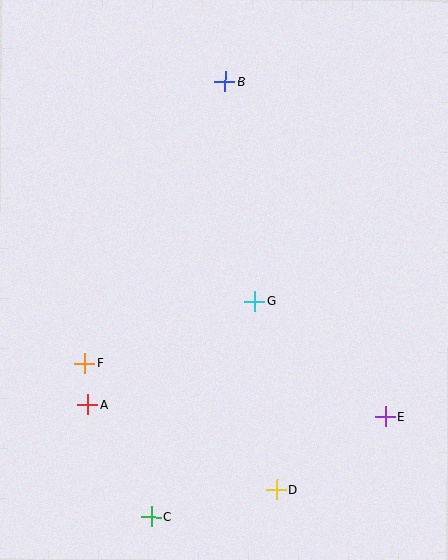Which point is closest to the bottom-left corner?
Point C is closest to the bottom-left corner.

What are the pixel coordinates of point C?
Point C is at (151, 517).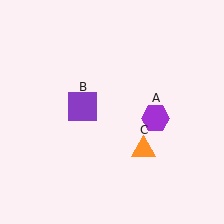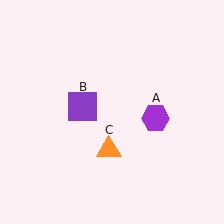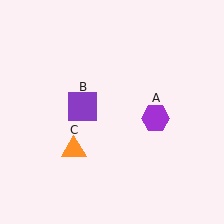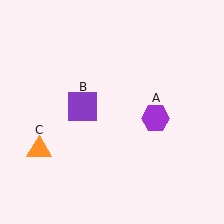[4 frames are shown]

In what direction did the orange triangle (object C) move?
The orange triangle (object C) moved left.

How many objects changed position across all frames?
1 object changed position: orange triangle (object C).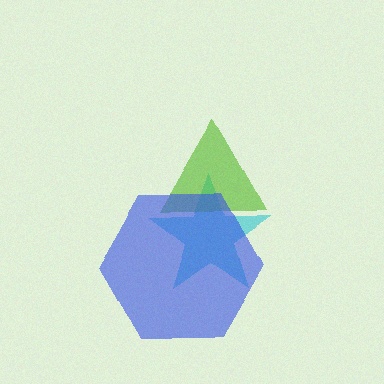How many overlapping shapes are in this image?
There are 3 overlapping shapes in the image.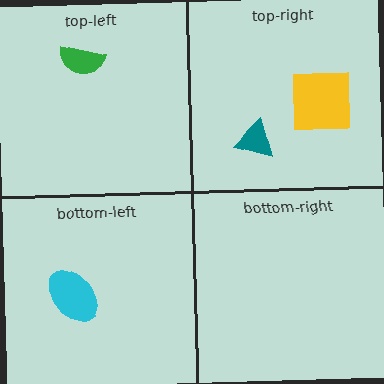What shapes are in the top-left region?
The green semicircle.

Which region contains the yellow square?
The top-right region.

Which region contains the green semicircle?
The top-left region.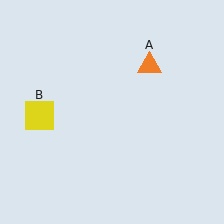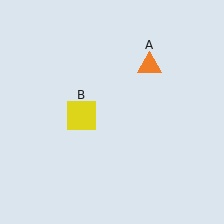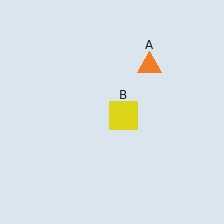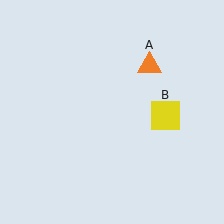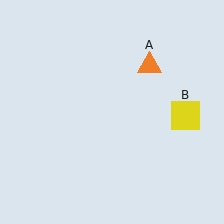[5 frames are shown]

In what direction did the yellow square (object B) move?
The yellow square (object B) moved right.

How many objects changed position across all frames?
1 object changed position: yellow square (object B).